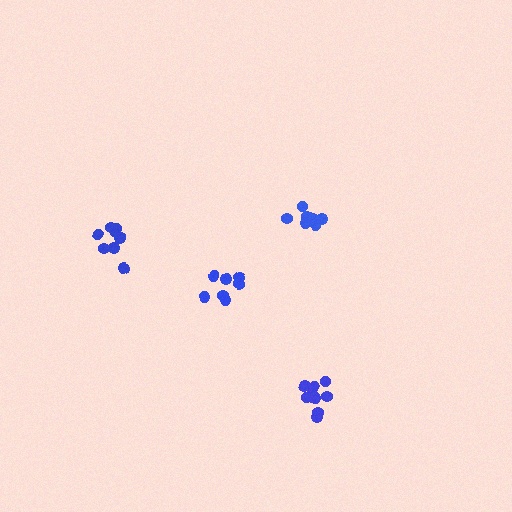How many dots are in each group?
Group 1: 8 dots, Group 2: 8 dots, Group 3: 7 dots, Group 4: 10 dots (33 total).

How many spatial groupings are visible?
There are 4 spatial groupings.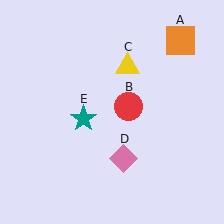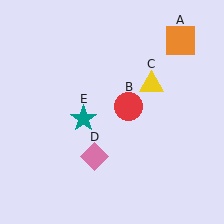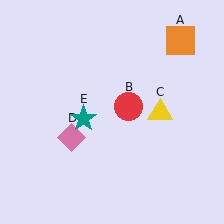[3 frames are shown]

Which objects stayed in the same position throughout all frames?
Orange square (object A) and red circle (object B) and teal star (object E) remained stationary.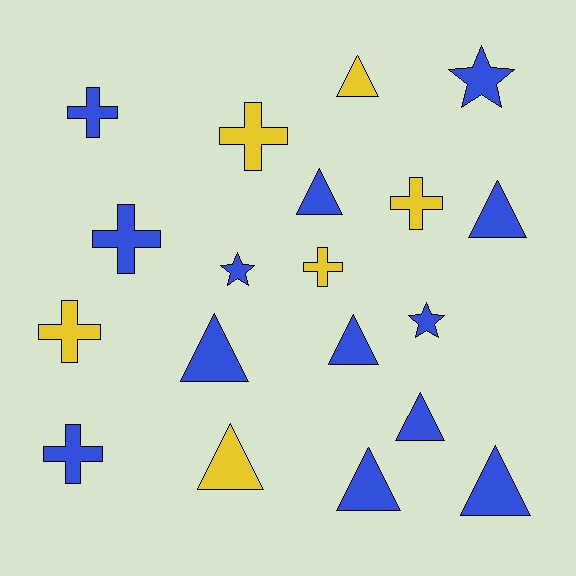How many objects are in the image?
There are 19 objects.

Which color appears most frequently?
Blue, with 13 objects.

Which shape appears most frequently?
Triangle, with 9 objects.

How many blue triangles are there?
There are 7 blue triangles.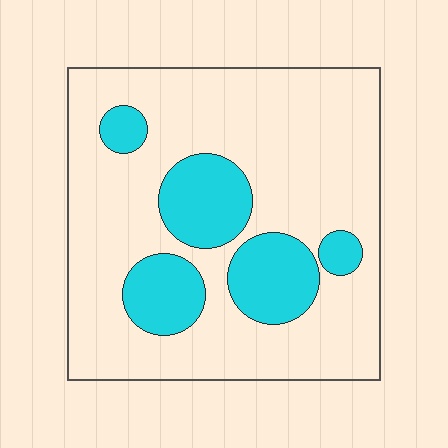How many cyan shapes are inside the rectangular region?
5.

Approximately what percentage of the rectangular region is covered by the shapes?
Approximately 25%.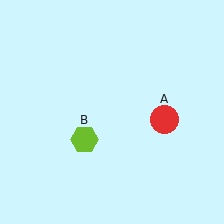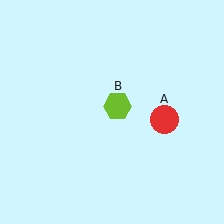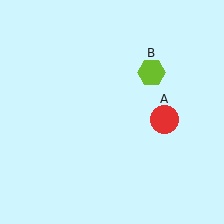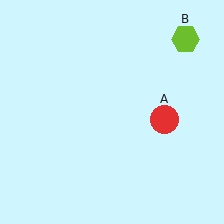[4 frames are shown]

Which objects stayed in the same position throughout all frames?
Red circle (object A) remained stationary.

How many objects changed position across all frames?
1 object changed position: lime hexagon (object B).